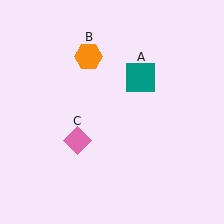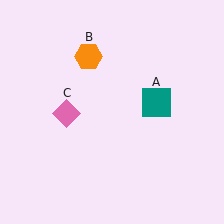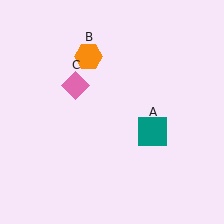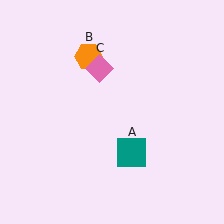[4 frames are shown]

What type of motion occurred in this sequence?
The teal square (object A), pink diamond (object C) rotated clockwise around the center of the scene.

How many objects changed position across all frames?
2 objects changed position: teal square (object A), pink diamond (object C).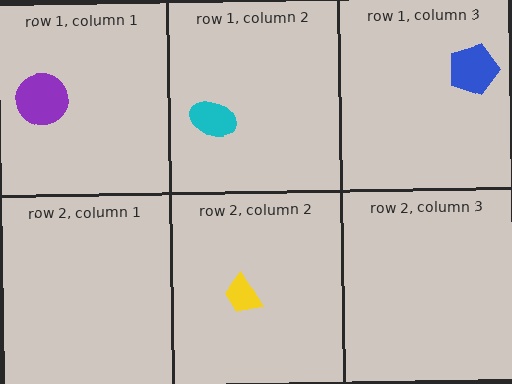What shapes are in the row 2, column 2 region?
The yellow trapezoid.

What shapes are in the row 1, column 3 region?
The blue pentagon.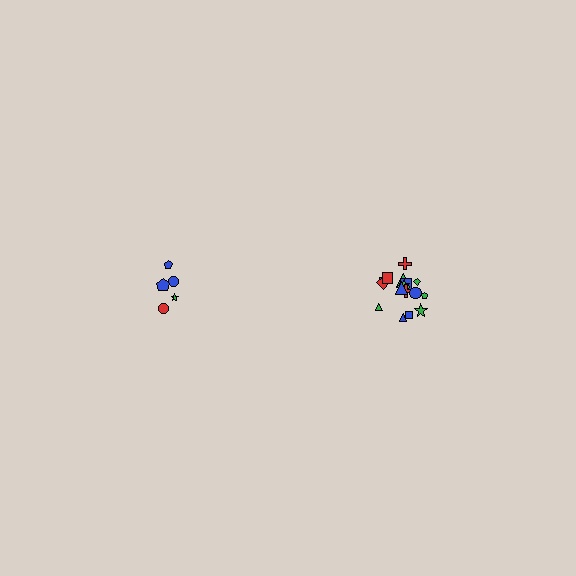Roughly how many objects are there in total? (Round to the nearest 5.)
Roughly 25 objects in total.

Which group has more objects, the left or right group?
The right group.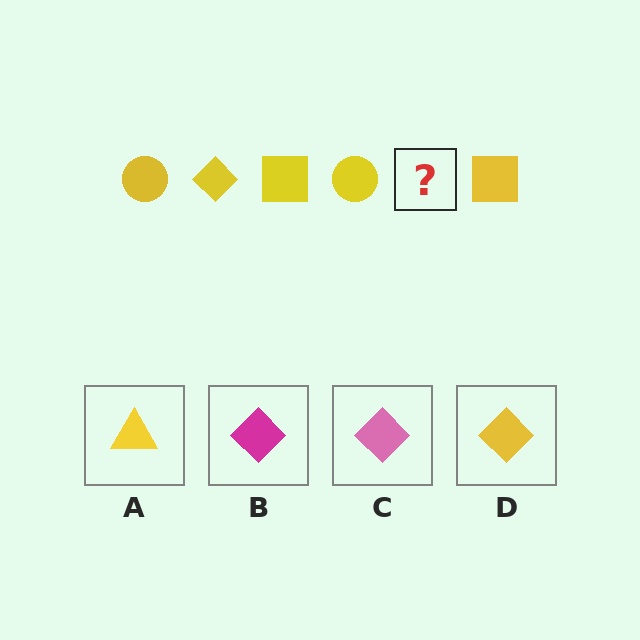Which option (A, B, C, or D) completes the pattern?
D.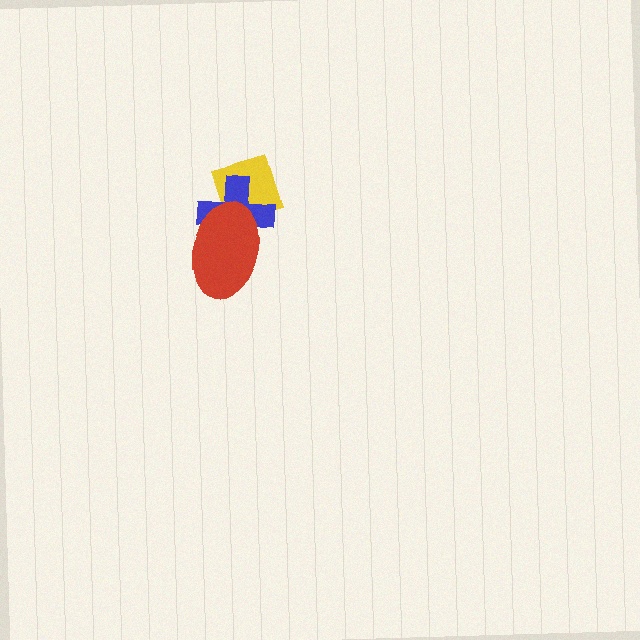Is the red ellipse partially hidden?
No, no other shape covers it.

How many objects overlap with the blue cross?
2 objects overlap with the blue cross.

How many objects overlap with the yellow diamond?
2 objects overlap with the yellow diamond.